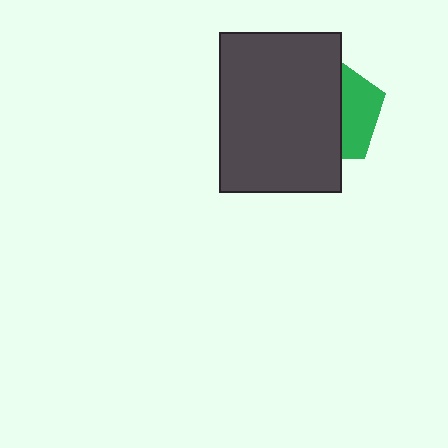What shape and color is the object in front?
The object in front is a dark gray rectangle.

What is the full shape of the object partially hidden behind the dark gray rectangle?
The partially hidden object is a green pentagon.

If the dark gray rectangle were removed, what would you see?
You would see the complete green pentagon.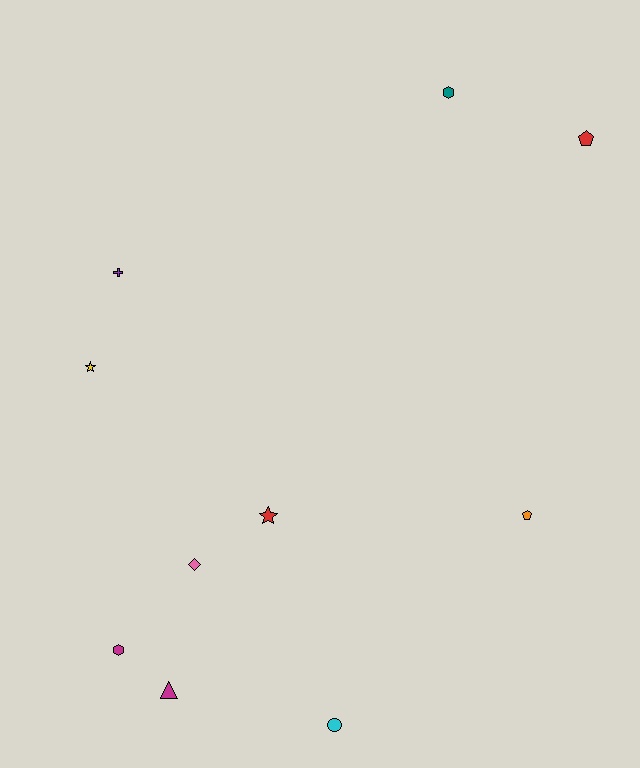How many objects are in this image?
There are 10 objects.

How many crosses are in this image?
There is 1 cross.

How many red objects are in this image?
There are 2 red objects.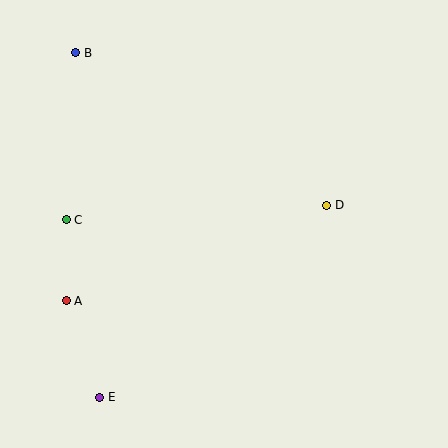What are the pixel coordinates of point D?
Point D is at (327, 205).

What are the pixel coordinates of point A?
Point A is at (66, 301).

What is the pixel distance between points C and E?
The distance between C and E is 181 pixels.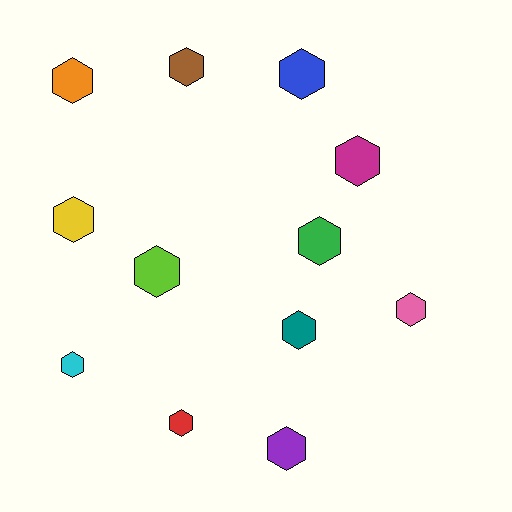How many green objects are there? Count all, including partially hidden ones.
There is 1 green object.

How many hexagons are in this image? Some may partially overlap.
There are 12 hexagons.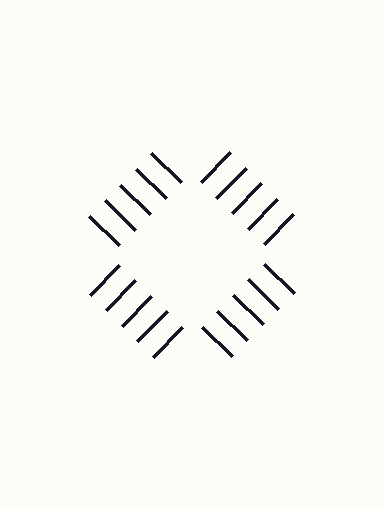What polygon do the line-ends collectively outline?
An illusory square — the line segments terminate on its edges but no continuous stroke is drawn.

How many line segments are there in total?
20 — 5 along each of the 4 edges.